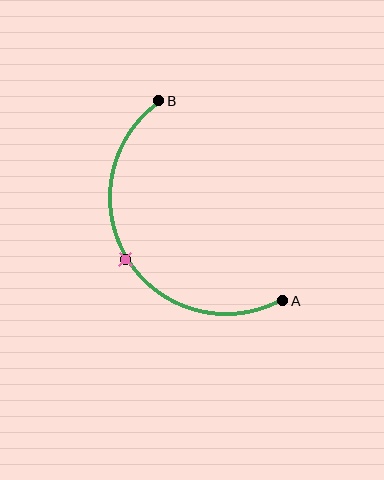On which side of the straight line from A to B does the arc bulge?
The arc bulges to the left of the straight line connecting A and B.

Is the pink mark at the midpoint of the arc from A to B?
Yes. The pink mark lies on the arc at equal arc-length from both A and B — it is the arc midpoint.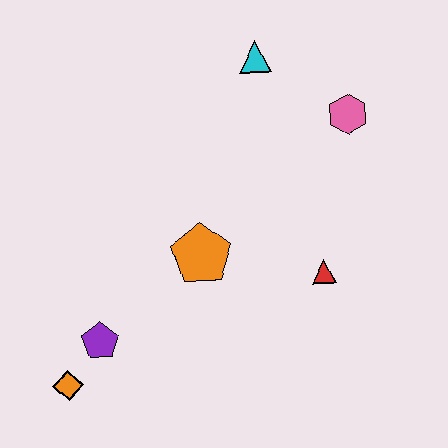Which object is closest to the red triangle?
The orange pentagon is closest to the red triangle.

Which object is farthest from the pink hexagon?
The orange diamond is farthest from the pink hexagon.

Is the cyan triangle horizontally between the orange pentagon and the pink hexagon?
Yes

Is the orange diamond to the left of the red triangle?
Yes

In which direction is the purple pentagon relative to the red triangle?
The purple pentagon is to the left of the red triangle.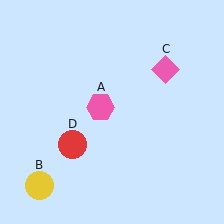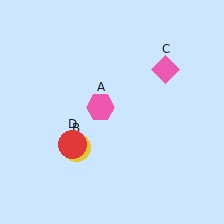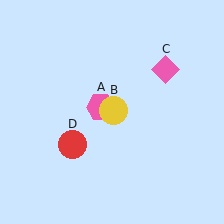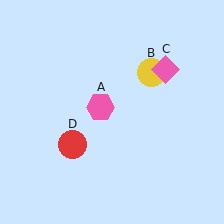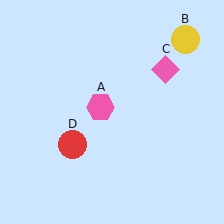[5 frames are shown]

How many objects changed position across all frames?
1 object changed position: yellow circle (object B).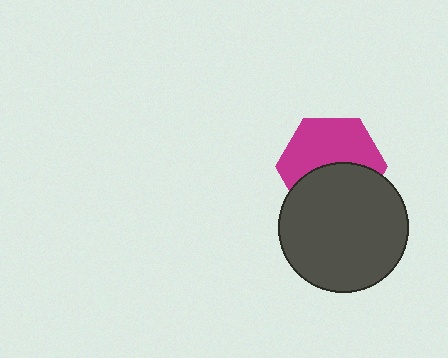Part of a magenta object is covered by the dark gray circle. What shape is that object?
It is a hexagon.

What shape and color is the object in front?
The object in front is a dark gray circle.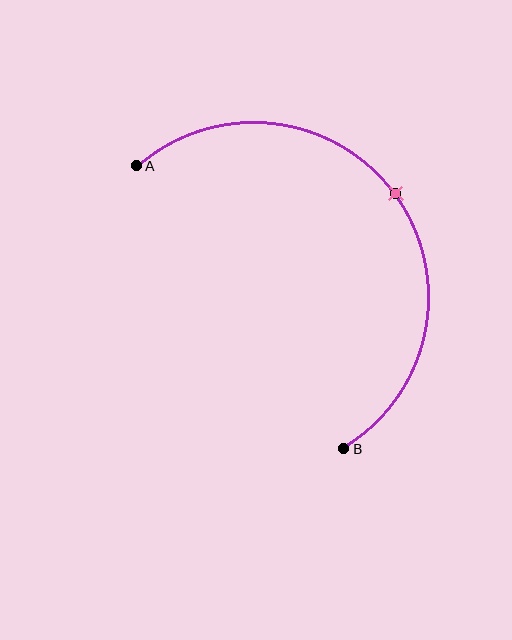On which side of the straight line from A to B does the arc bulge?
The arc bulges above and to the right of the straight line connecting A and B.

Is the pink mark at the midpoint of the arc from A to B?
Yes. The pink mark lies on the arc at equal arc-length from both A and B — it is the arc midpoint.